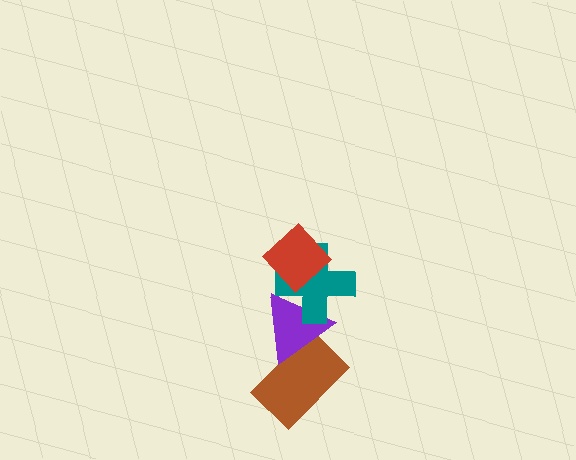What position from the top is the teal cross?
The teal cross is 2nd from the top.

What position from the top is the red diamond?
The red diamond is 1st from the top.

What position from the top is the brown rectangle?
The brown rectangle is 4th from the top.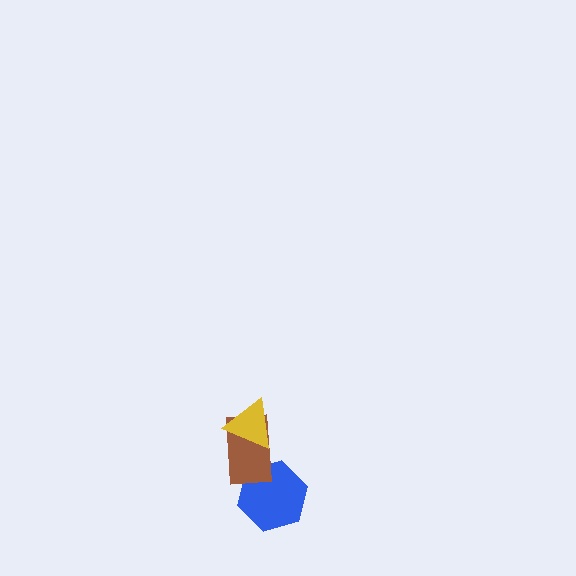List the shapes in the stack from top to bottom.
From top to bottom: the yellow triangle, the brown rectangle, the blue hexagon.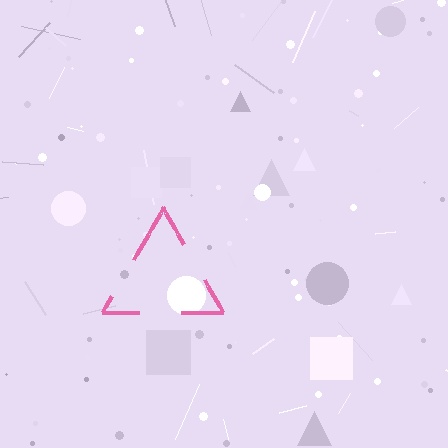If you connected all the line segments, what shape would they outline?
They would outline a triangle.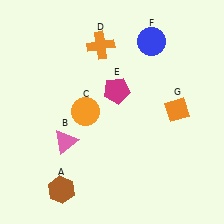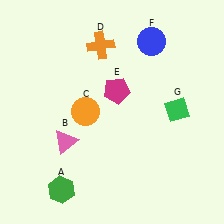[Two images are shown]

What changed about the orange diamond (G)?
In Image 1, G is orange. In Image 2, it changed to green.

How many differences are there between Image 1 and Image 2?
There are 2 differences between the two images.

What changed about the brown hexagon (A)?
In Image 1, A is brown. In Image 2, it changed to green.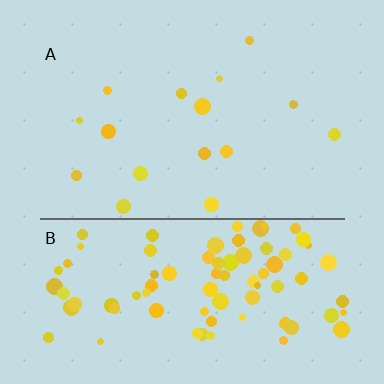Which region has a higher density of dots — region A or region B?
B (the bottom).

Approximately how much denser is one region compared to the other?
Approximately 5.7× — region B over region A.